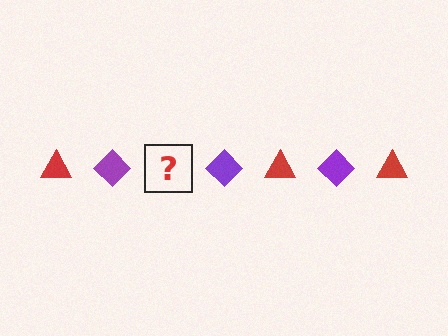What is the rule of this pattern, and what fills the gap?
The rule is that the pattern alternates between red triangle and purple diamond. The gap should be filled with a red triangle.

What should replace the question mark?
The question mark should be replaced with a red triangle.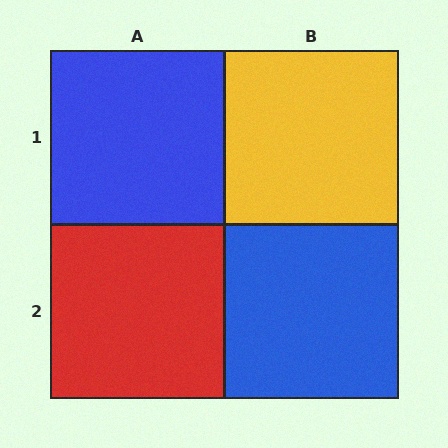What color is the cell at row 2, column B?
Blue.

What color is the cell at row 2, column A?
Red.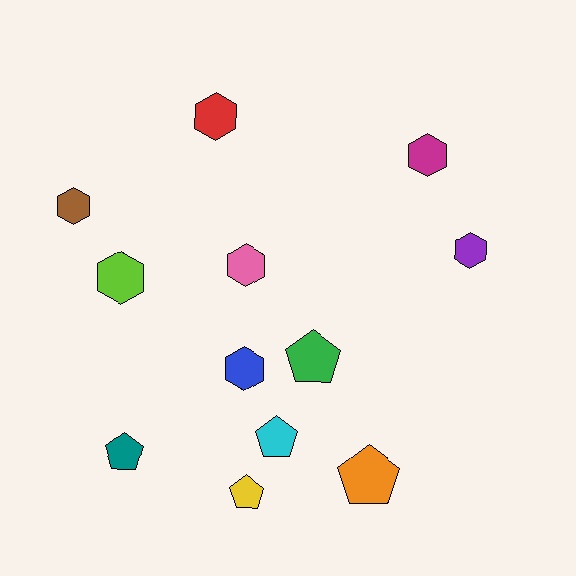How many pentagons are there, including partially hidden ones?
There are 5 pentagons.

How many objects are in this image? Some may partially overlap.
There are 12 objects.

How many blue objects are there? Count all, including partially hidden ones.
There is 1 blue object.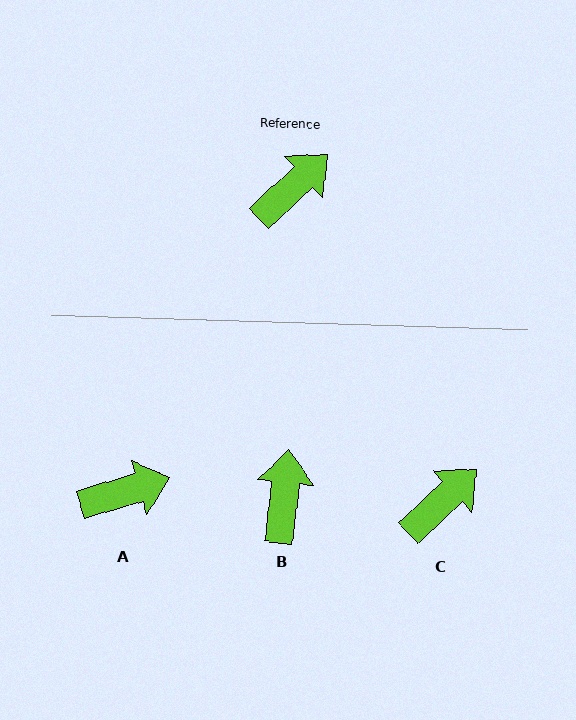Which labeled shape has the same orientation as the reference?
C.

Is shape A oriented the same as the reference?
No, it is off by about 27 degrees.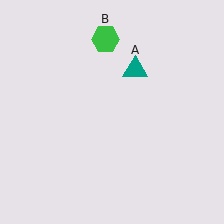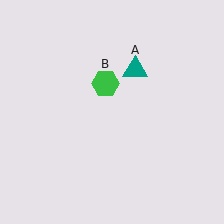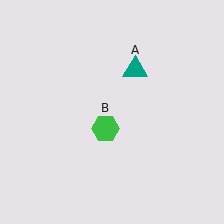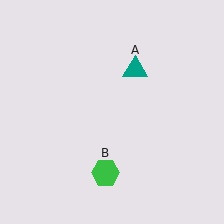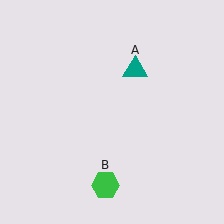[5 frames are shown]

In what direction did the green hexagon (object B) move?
The green hexagon (object B) moved down.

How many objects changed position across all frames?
1 object changed position: green hexagon (object B).